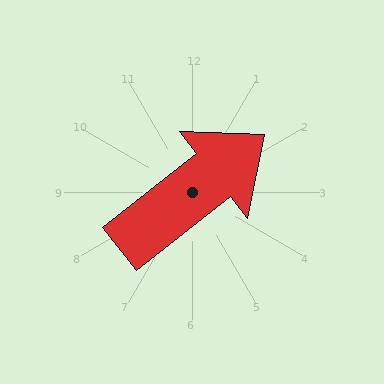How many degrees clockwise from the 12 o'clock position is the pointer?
Approximately 52 degrees.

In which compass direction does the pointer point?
Northeast.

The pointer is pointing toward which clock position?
Roughly 2 o'clock.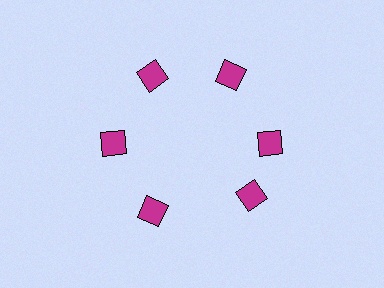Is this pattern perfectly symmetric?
No. The 6 magenta diamonds are arranged in a ring, but one element near the 5 o'clock position is rotated out of alignment along the ring, breaking the 6-fold rotational symmetry.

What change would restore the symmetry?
The symmetry would be restored by rotating it back into even spacing with its neighbors so that all 6 diamonds sit at equal angles and equal distance from the center.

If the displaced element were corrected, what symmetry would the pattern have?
It would have 6-fold rotational symmetry — the pattern would map onto itself every 60 degrees.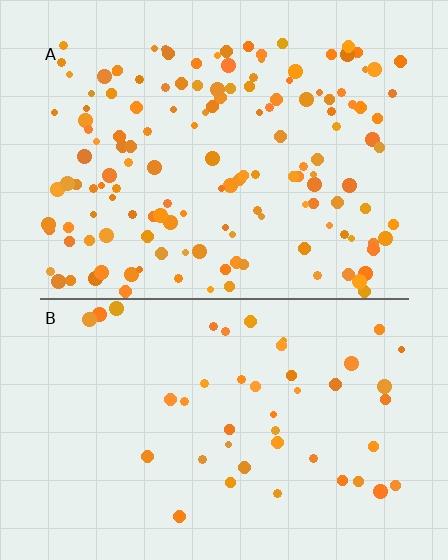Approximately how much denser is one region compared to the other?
Approximately 3.2× — region A over region B.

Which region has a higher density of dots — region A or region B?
A (the top).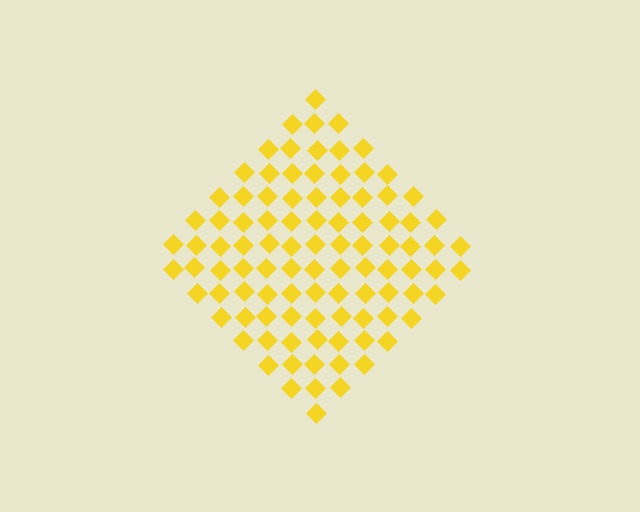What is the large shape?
The large shape is a diamond.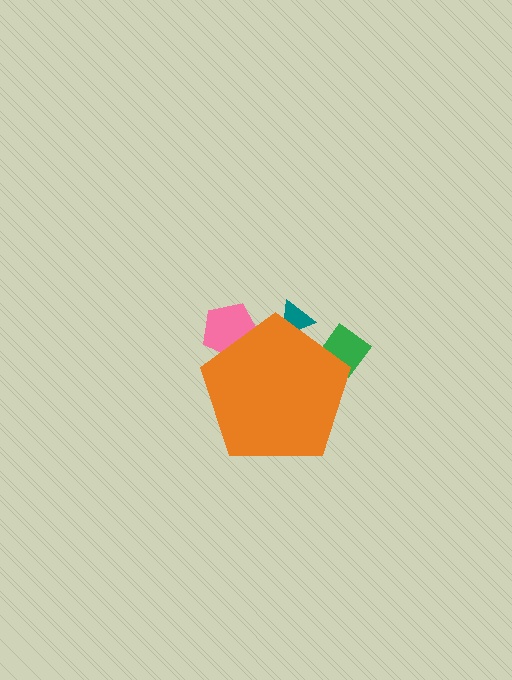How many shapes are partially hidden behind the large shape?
3 shapes are partially hidden.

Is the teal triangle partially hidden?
Yes, the teal triangle is partially hidden behind the orange pentagon.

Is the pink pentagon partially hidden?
Yes, the pink pentagon is partially hidden behind the orange pentagon.